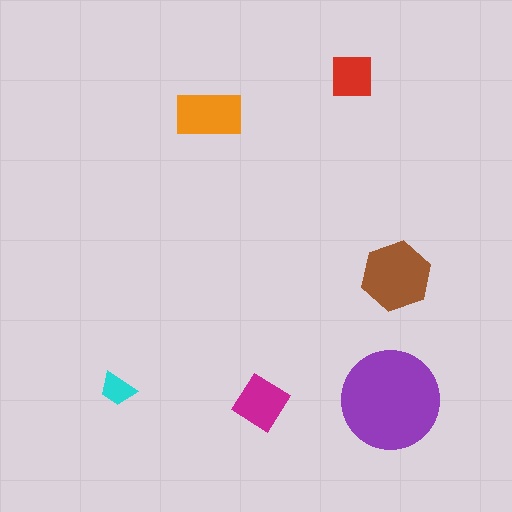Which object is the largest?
The purple circle.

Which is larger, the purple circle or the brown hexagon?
The purple circle.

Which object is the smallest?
The cyan trapezoid.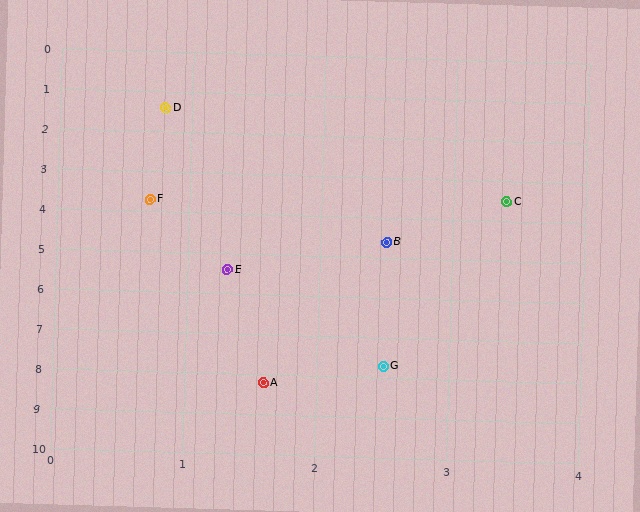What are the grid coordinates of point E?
Point E is at approximately (1.3, 5.4).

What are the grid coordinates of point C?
Point C is at approximately (3.4, 3.5).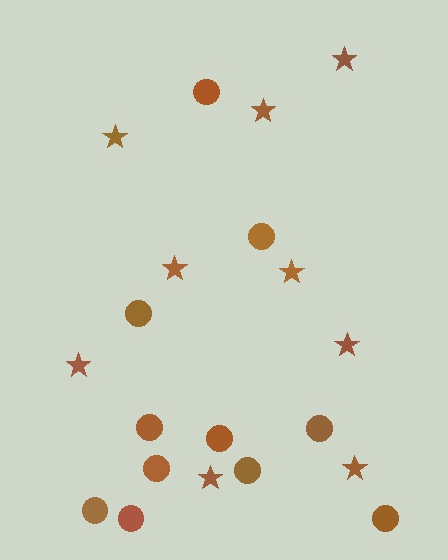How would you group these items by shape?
There are 2 groups: one group of circles (11) and one group of stars (9).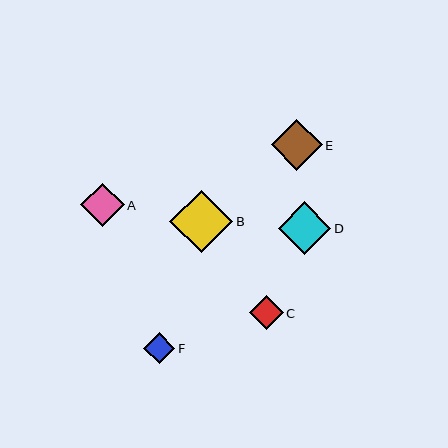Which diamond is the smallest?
Diamond F is the smallest with a size of approximately 31 pixels.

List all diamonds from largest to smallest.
From largest to smallest: B, D, E, A, C, F.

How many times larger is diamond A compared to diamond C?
Diamond A is approximately 1.3 times the size of diamond C.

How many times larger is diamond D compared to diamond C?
Diamond D is approximately 1.5 times the size of diamond C.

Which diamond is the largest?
Diamond B is the largest with a size of approximately 63 pixels.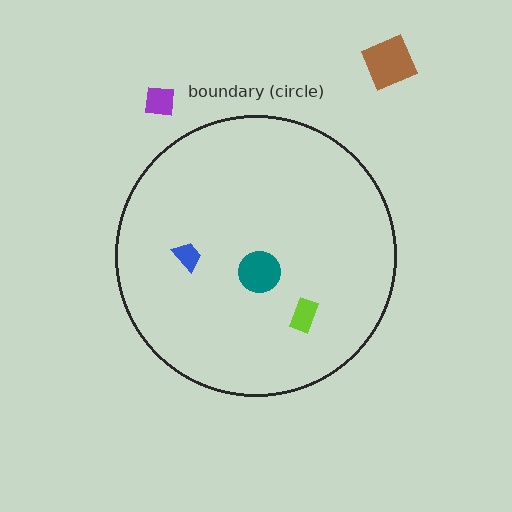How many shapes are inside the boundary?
3 inside, 2 outside.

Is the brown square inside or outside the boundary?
Outside.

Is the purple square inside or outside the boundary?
Outside.